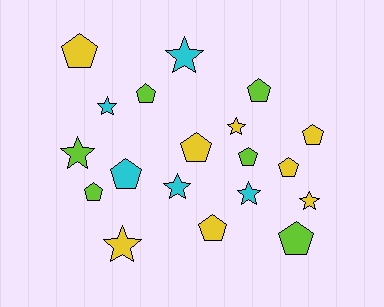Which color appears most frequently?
Yellow, with 8 objects.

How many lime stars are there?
There is 1 lime star.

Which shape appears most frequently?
Pentagon, with 11 objects.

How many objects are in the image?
There are 19 objects.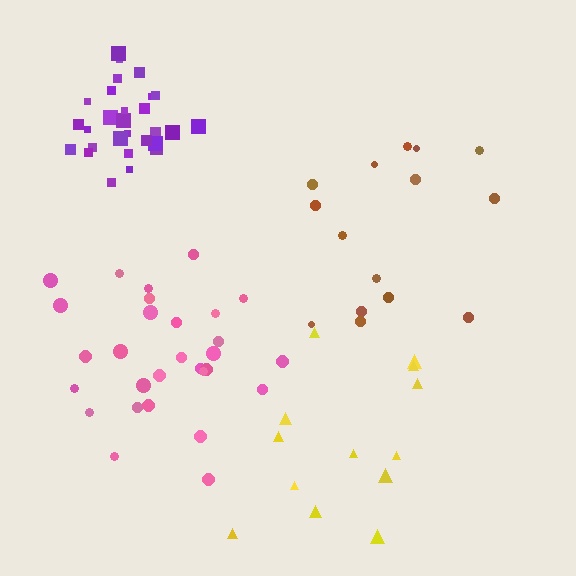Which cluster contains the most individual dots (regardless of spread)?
Pink (29).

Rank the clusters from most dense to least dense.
purple, pink, brown, yellow.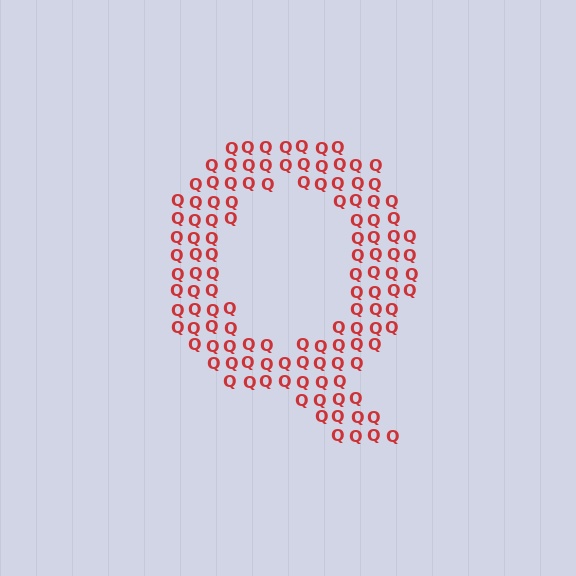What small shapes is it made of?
It is made of small letter Q's.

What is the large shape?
The large shape is the letter Q.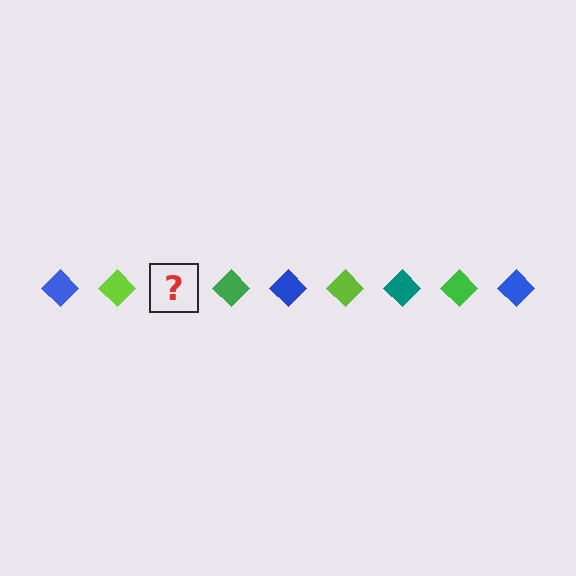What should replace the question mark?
The question mark should be replaced with a teal diamond.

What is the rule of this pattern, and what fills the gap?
The rule is that the pattern cycles through blue, lime, teal, green diamonds. The gap should be filled with a teal diamond.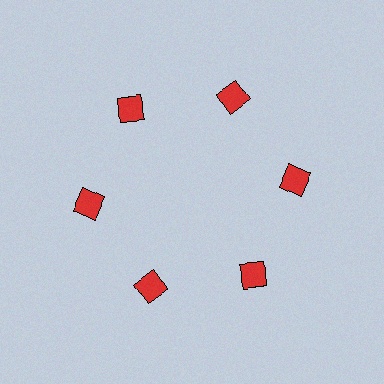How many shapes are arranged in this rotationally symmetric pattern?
There are 6 shapes, arranged in 6 groups of 1.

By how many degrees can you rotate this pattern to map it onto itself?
The pattern maps onto itself every 60 degrees of rotation.